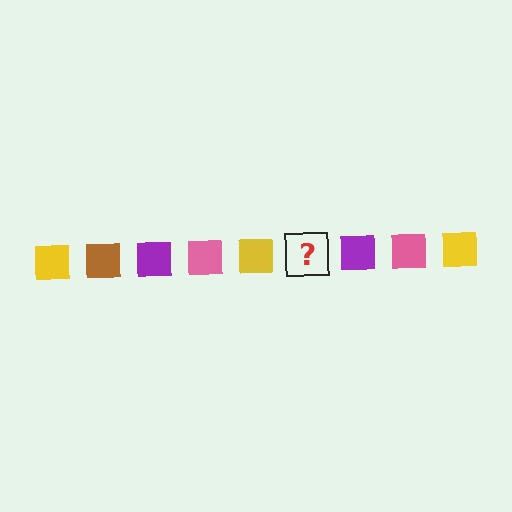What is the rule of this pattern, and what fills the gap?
The rule is that the pattern cycles through yellow, brown, purple, pink squares. The gap should be filled with a brown square.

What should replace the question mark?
The question mark should be replaced with a brown square.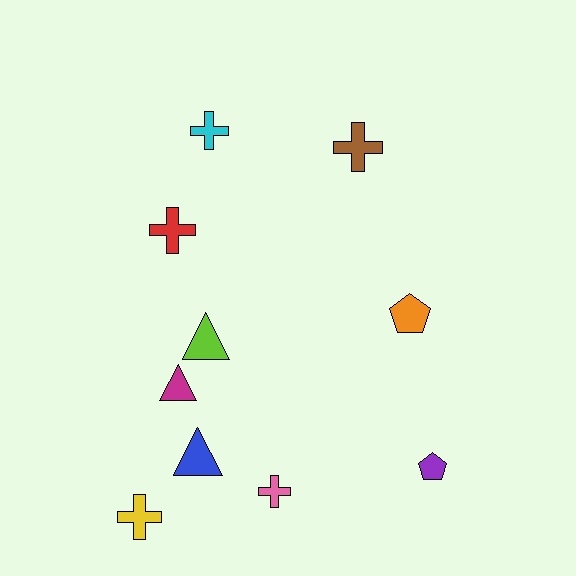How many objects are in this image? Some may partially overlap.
There are 10 objects.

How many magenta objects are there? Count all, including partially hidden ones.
There is 1 magenta object.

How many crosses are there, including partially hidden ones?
There are 5 crosses.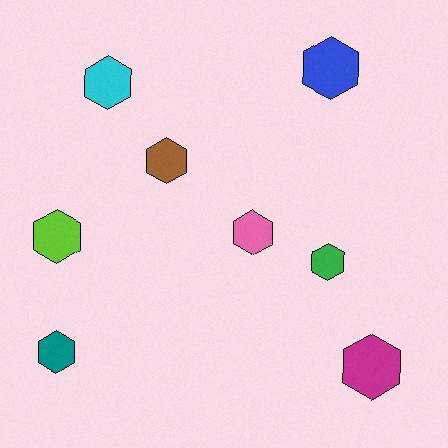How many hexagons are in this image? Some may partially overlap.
There are 8 hexagons.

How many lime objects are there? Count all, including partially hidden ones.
There is 1 lime object.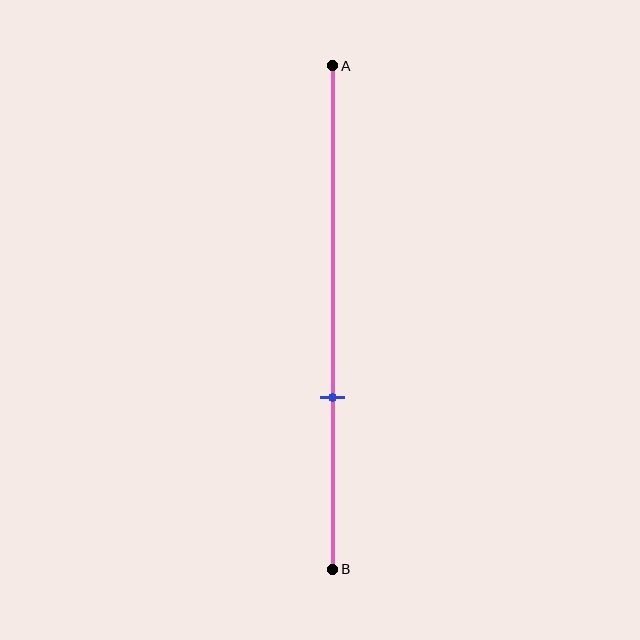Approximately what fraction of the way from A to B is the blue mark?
The blue mark is approximately 65% of the way from A to B.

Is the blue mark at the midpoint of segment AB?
No, the mark is at about 65% from A, not at the 50% midpoint.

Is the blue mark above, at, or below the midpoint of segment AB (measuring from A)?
The blue mark is below the midpoint of segment AB.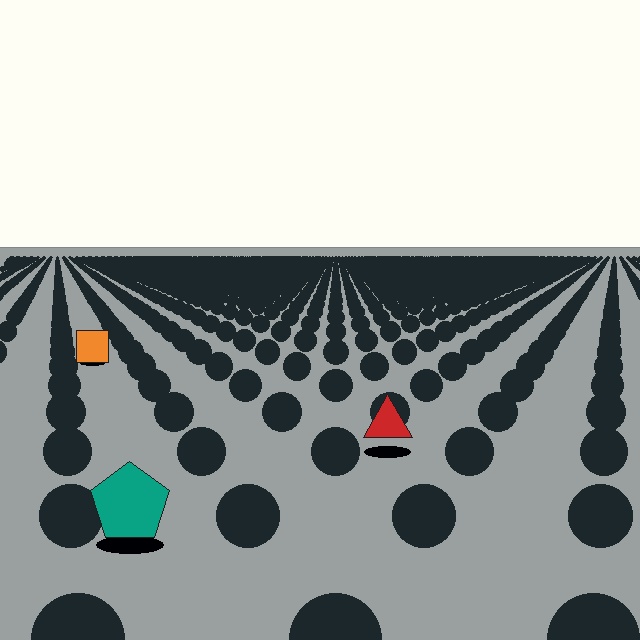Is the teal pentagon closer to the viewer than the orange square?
Yes. The teal pentagon is closer — you can tell from the texture gradient: the ground texture is coarser near it.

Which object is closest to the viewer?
The teal pentagon is closest. The texture marks near it are larger and more spread out.